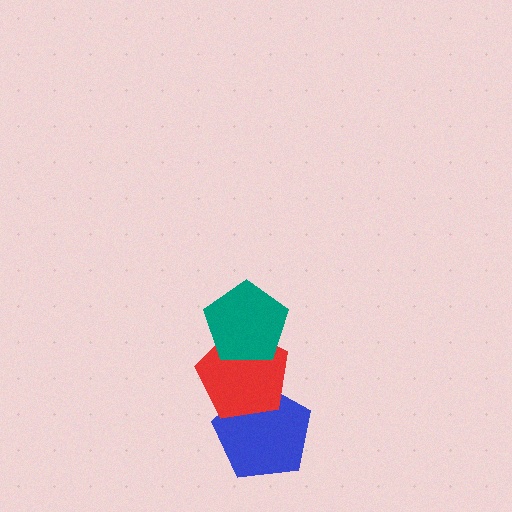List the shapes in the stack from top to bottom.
From top to bottom: the teal pentagon, the red pentagon, the blue pentagon.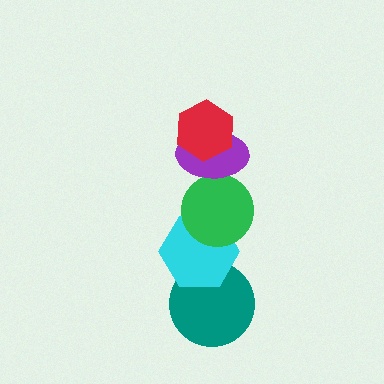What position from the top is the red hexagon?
The red hexagon is 1st from the top.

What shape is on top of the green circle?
The purple ellipse is on top of the green circle.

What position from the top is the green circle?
The green circle is 3rd from the top.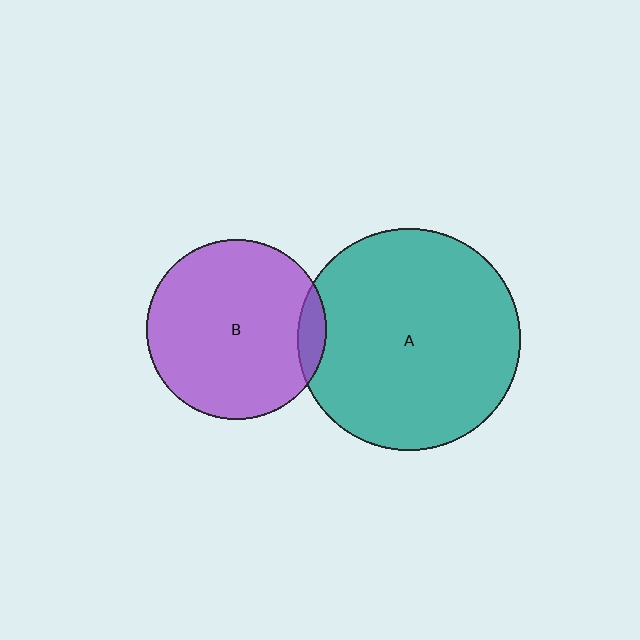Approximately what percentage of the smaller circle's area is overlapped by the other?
Approximately 10%.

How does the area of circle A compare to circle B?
Approximately 1.5 times.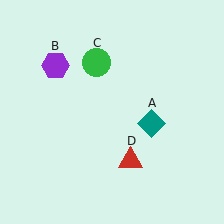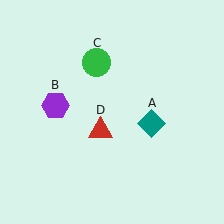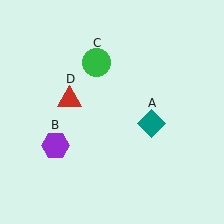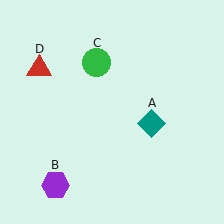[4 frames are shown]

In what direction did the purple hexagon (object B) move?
The purple hexagon (object B) moved down.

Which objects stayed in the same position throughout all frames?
Teal diamond (object A) and green circle (object C) remained stationary.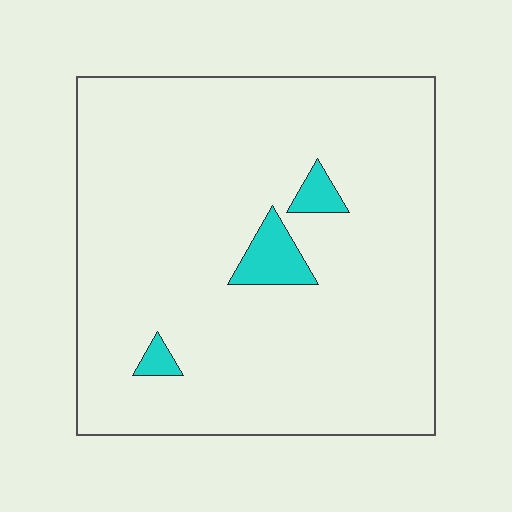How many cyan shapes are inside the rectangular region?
3.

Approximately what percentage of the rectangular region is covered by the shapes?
Approximately 5%.